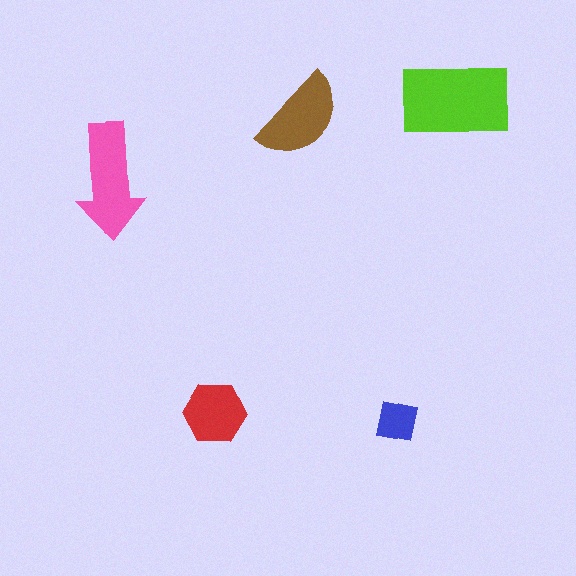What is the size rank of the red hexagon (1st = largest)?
4th.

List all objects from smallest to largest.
The blue square, the red hexagon, the brown semicircle, the pink arrow, the lime rectangle.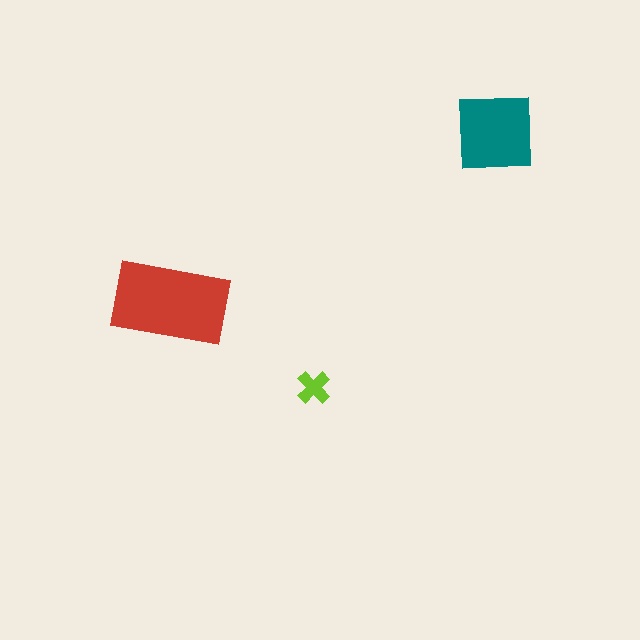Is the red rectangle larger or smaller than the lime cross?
Larger.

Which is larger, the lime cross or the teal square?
The teal square.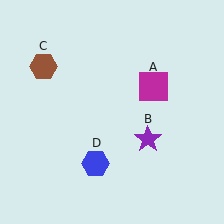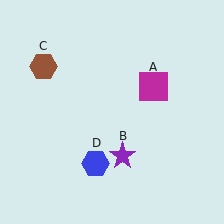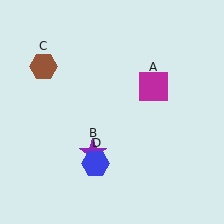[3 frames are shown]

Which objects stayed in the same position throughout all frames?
Magenta square (object A) and brown hexagon (object C) and blue hexagon (object D) remained stationary.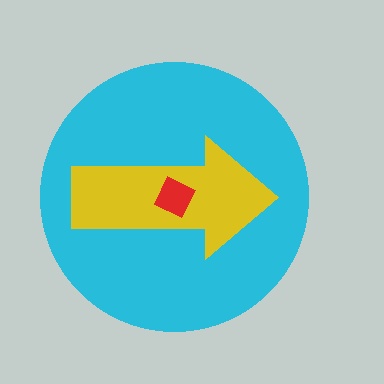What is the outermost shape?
The cyan circle.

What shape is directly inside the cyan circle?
The yellow arrow.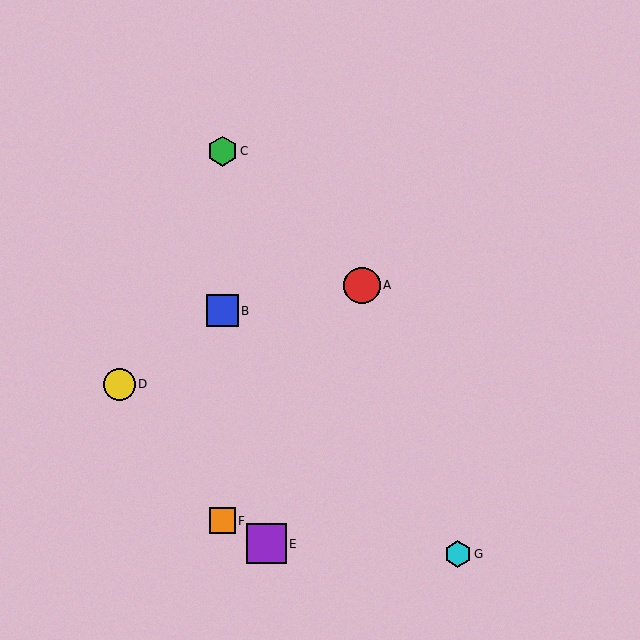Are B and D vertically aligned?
No, B is at x≈223 and D is at x≈119.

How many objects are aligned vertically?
3 objects (B, C, F) are aligned vertically.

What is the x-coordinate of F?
Object F is at x≈223.